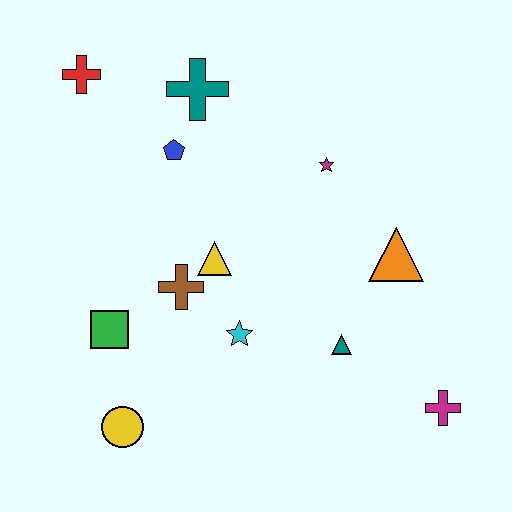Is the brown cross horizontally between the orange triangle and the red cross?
Yes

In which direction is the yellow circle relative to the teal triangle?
The yellow circle is to the left of the teal triangle.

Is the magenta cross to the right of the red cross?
Yes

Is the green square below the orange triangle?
Yes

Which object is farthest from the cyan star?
The red cross is farthest from the cyan star.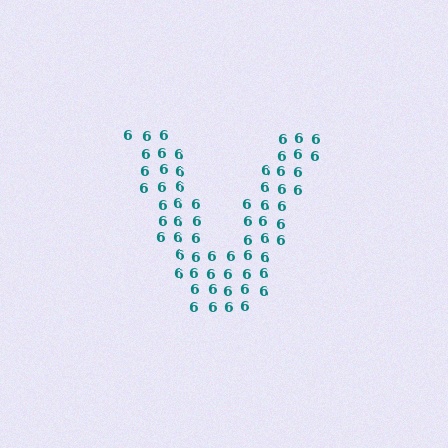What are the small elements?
The small elements are digit 6's.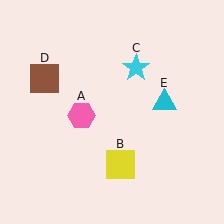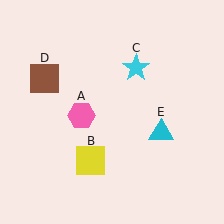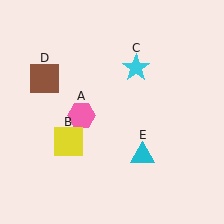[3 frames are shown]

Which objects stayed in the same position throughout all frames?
Pink hexagon (object A) and cyan star (object C) and brown square (object D) remained stationary.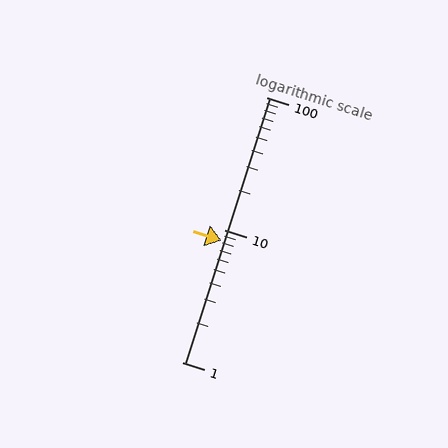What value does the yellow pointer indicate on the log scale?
The pointer indicates approximately 8.3.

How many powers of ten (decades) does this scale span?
The scale spans 2 decades, from 1 to 100.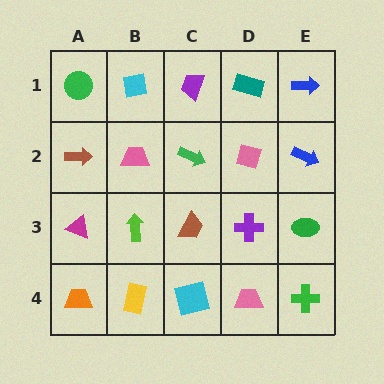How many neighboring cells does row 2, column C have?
4.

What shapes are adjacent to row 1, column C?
A green arrow (row 2, column C), a cyan square (row 1, column B), a teal rectangle (row 1, column D).